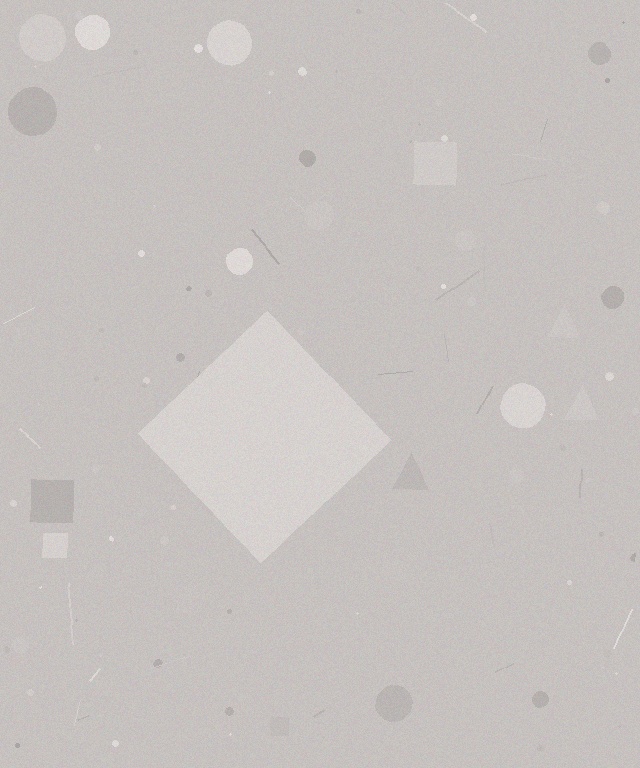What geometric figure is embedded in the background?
A diamond is embedded in the background.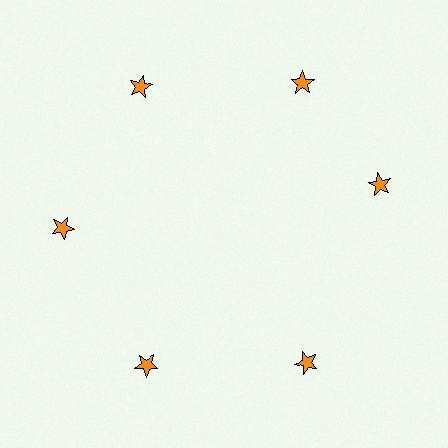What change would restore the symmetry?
The symmetry would be restored by rotating it back into even spacing with its neighbors so that all 6 stars sit at equal angles and equal distance from the center.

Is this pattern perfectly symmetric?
No. The 6 orange stars are arranged in a ring, but one element near the 3 o'clock position is rotated out of alignment along the ring, breaking the 6-fold rotational symmetry.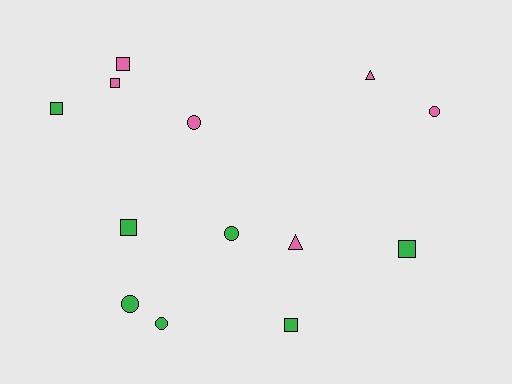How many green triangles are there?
There are no green triangles.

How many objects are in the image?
There are 13 objects.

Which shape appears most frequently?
Square, with 6 objects.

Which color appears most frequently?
Green, with 7 objects.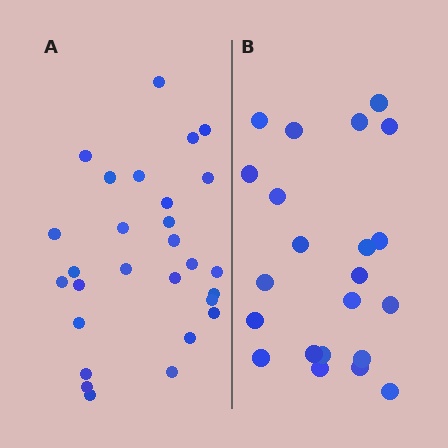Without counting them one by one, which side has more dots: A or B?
Region A (the left region) has more dots.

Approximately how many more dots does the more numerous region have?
Region A has about 6 more dots than region B.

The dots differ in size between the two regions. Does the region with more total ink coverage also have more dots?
No. Region B has more total ink coverage because its dots are larger, but region A actually contains more individual dots. Total area can be misleading — the number of items is what matters here.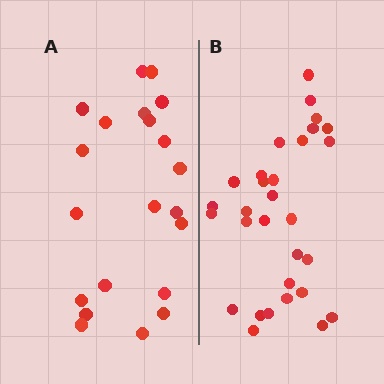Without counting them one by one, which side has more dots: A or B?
Region B (the right region) has more dots.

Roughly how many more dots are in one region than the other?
Region B has roughly 8 or so more dots than region A.